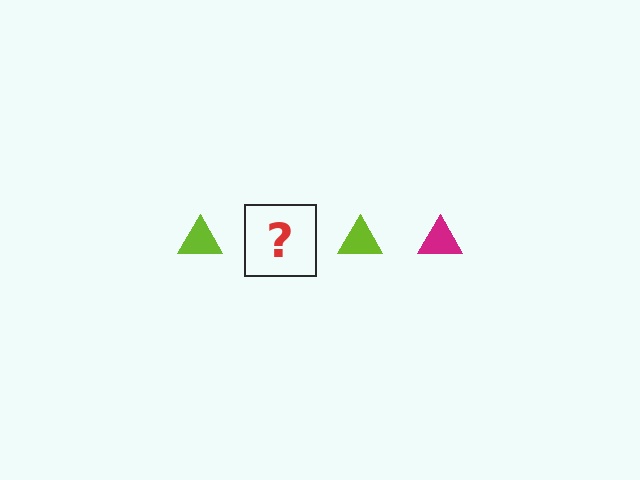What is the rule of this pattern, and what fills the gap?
The rule is that the pattern cycles through lime, magenta triangles. The gap should be filled with a magenta triangle.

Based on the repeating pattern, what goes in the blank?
The blank should be a magenta triangle.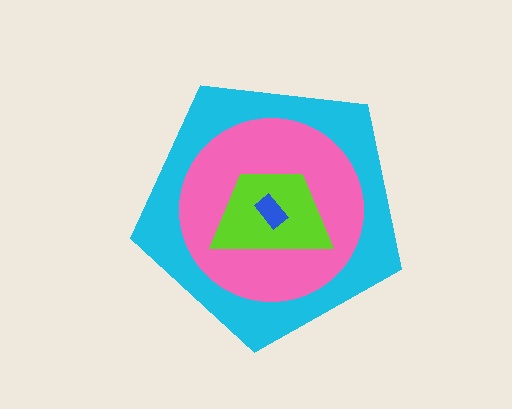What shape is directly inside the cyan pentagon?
The pink circle.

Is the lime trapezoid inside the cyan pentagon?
Yes.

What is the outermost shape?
The cyan pentagon.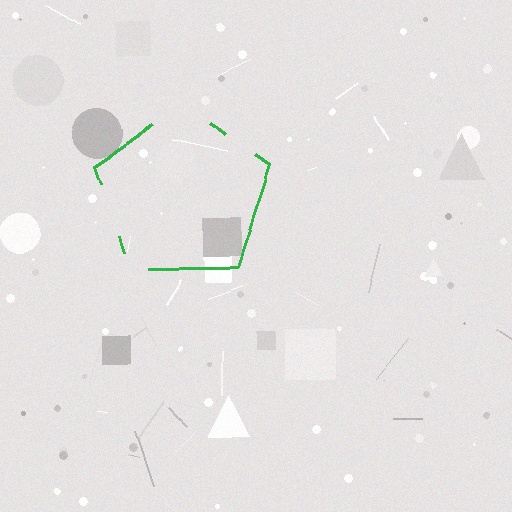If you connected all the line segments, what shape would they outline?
They would outline a pentagon.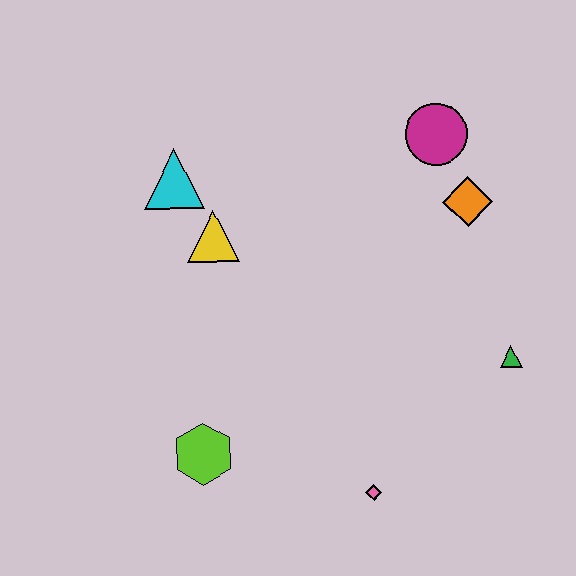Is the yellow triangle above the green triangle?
Yes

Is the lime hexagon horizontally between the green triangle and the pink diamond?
No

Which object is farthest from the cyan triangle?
The green triangle is farthest from the cyan triangle.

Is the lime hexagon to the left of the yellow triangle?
Yes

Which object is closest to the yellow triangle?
The cyan triangle is closest to the yellow triangle.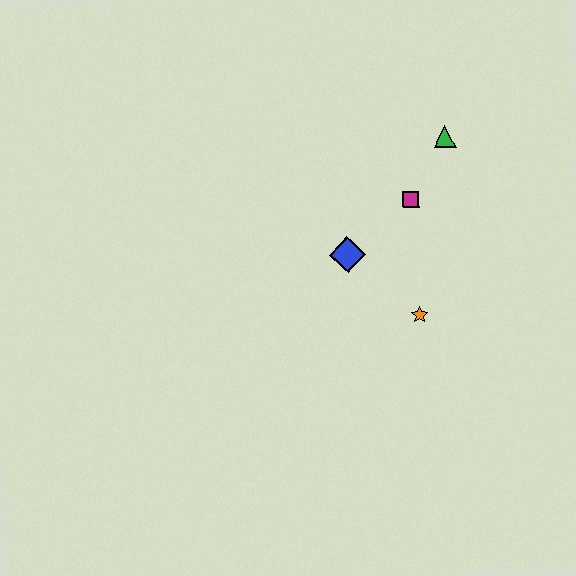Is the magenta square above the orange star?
Yes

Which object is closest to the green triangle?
The magenta square is closest to the green triangle.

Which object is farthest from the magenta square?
The orange star is farthest from the magenta square.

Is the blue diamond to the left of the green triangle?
Yes